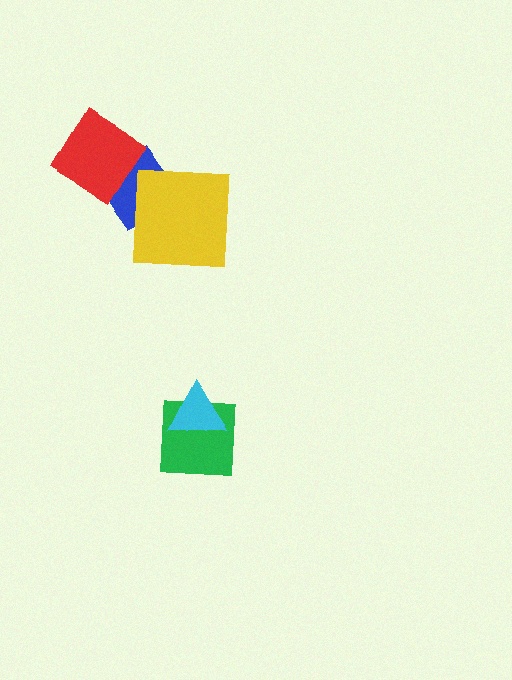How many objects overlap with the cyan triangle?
1 object overlaps with the cyan triangle.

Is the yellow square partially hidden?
No, no other shape covers it.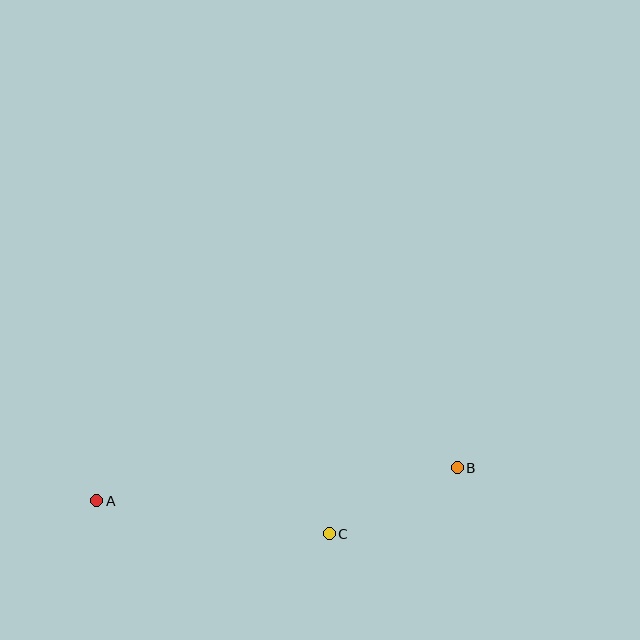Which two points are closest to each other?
Points B and C are closest to each other.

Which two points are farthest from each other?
Points A and B are farthest from each other.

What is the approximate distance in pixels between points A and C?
The distance between A and C is approximately 235 pixels.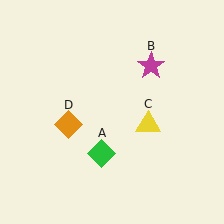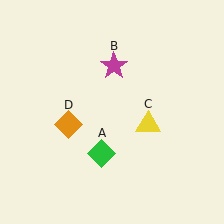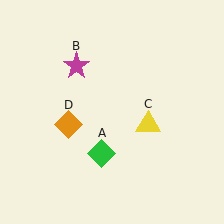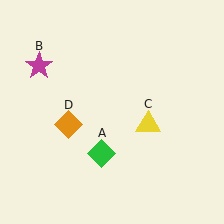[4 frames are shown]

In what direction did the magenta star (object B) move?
The magenta star (object B) moved left.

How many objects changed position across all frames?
1 object changed position: magenta star (object B).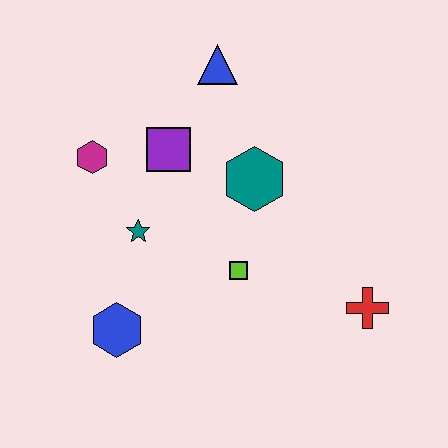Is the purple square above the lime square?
Yes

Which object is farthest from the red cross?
The magenta hexagon is farthest from the red cross.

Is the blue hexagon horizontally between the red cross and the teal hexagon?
No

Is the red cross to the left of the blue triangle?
No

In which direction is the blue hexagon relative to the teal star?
The blue hexagon is below the teal star.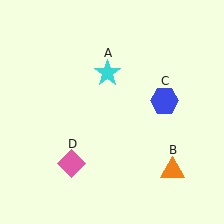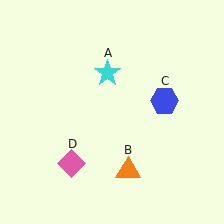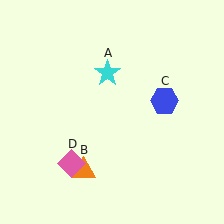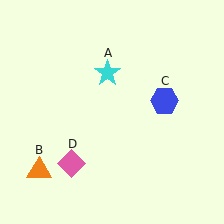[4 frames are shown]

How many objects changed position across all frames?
1 object changed position: orange triangle (object B).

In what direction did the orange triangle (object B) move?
The orange triangle (object B) moved left.